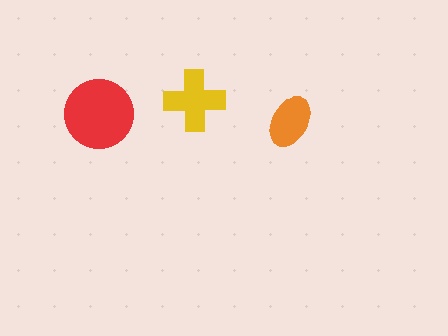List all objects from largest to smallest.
The red circle, the yellow cross, the orange ellipse.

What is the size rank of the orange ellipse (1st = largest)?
3rd.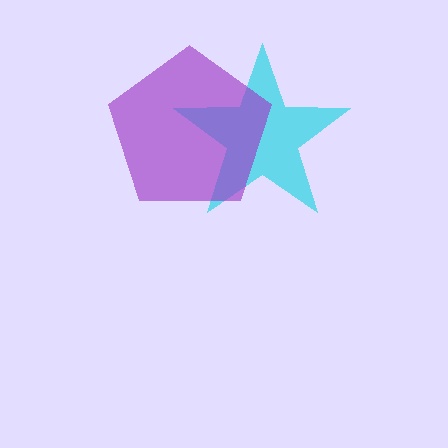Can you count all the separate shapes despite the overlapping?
Yes, there are 2 separate shapes.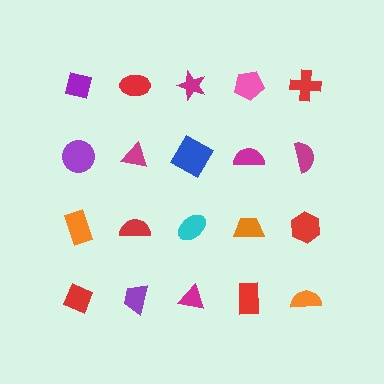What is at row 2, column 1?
A purple circle.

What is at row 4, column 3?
A magenta triangle.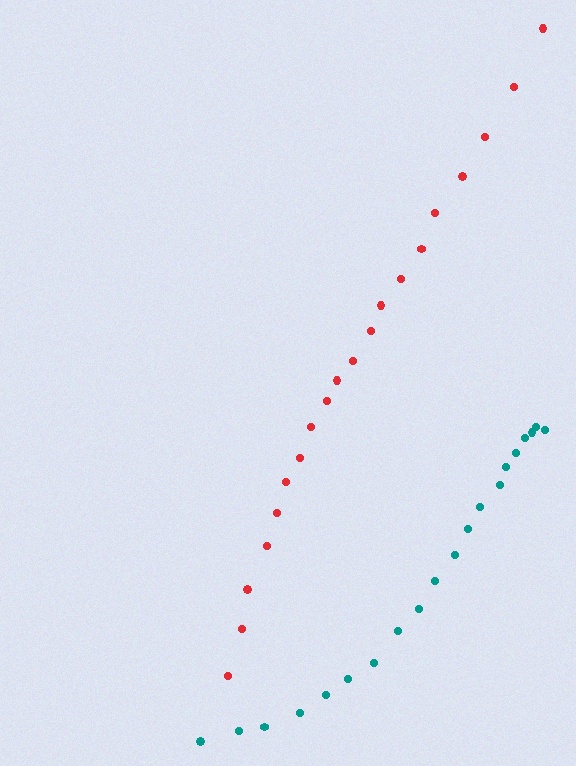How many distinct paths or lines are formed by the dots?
There are 2 distinct paths.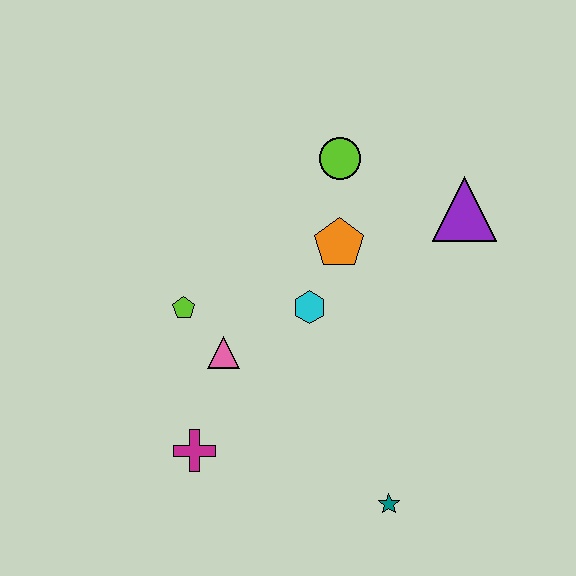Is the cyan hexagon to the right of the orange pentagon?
No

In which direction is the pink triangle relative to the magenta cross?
The pink triangle is above the magenta cross.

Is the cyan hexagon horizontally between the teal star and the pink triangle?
Yes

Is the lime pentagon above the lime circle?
No